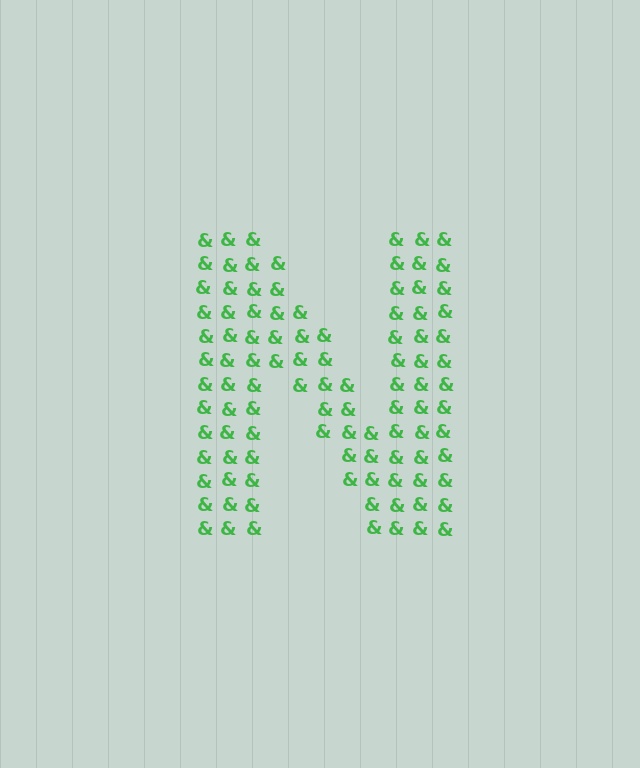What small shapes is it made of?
It is made of small ampersands.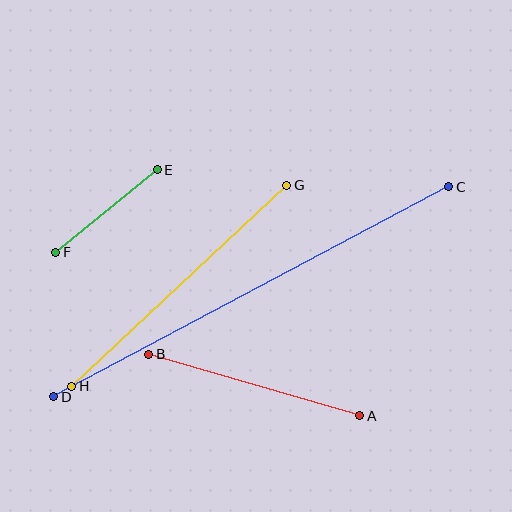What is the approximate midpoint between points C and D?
The midpoint is at approximately (251, 292) pixels.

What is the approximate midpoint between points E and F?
The midpoint is at approximately (106, 211) pixels.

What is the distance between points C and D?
The distance is approximately 447 pixels.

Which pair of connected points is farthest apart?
Points C and D are farthest apart.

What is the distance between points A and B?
The distance is approximately 220 pixels.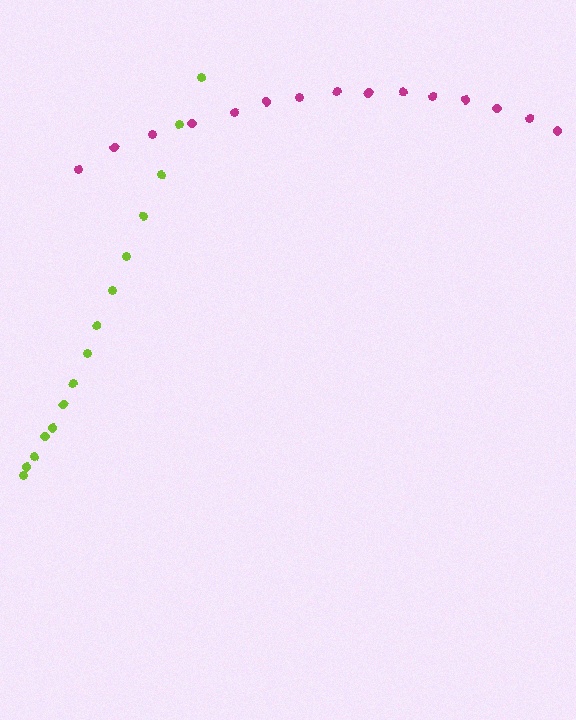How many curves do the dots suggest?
There are 2 distinct paths.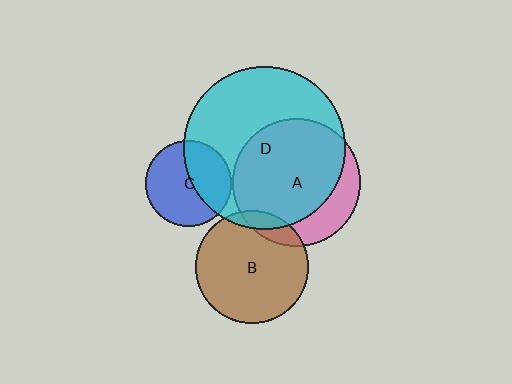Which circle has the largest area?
Circle D (cyan).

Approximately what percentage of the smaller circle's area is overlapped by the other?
Approximately 75%.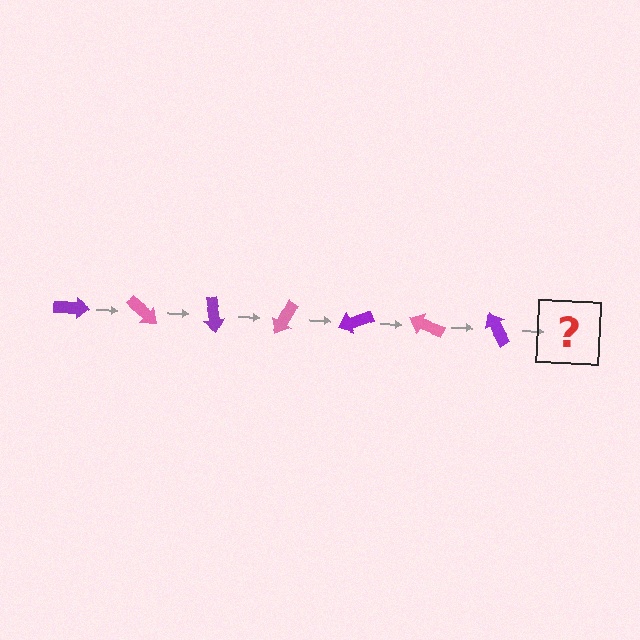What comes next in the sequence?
The next element should be a pink arrow, rotated 280 degrees from the start.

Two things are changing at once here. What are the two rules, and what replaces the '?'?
The two rules are that it rotates 40 degrees each step and the color cycles through purple and pink. The '?' should be a pink arrow, rotated 280 degrees from the start.